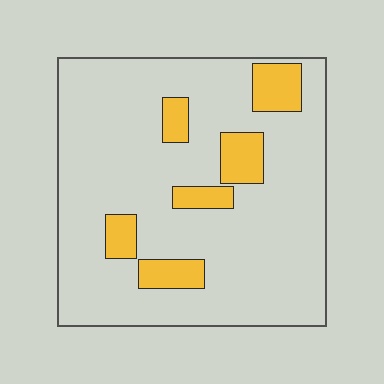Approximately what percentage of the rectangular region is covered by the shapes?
Approximately 15%.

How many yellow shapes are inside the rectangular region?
6.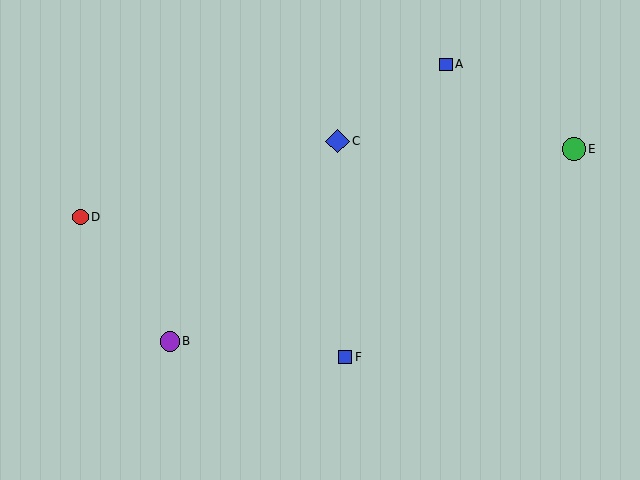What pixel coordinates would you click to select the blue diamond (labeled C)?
Click at (337, 141) to select the blue diamond C.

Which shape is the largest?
The blue diamond (labeled C) is the largest.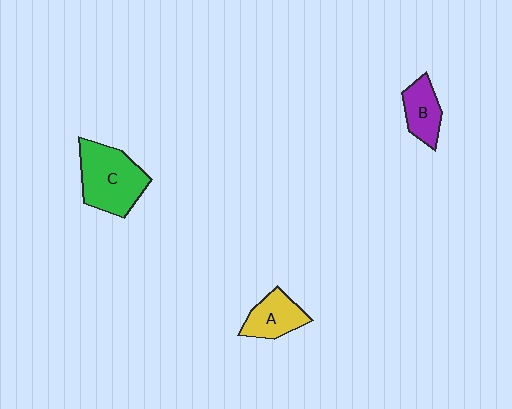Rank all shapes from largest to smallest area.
From largest to smallest: C (green), A (yellow), B (purple).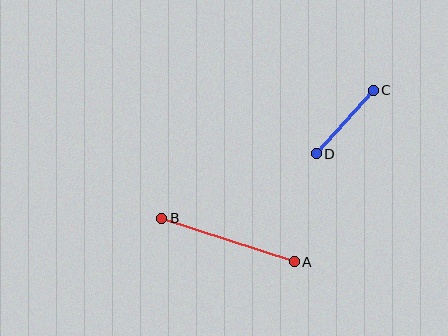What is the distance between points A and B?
The distance is approximately 139 pixels.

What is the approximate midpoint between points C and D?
The midpoint is at approximately (345, 122) pixels.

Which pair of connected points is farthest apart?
Points A and B are farthest apart.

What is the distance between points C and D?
The distance is approximately 85 pixels.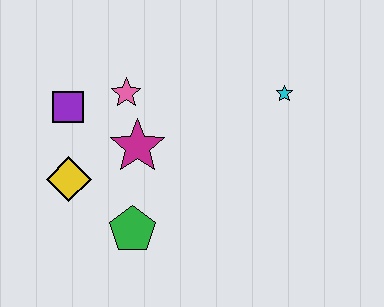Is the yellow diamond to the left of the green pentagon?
Yes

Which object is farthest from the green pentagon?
The cyan star is farthest from the green pentagon.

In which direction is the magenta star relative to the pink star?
The magenta star is below the pink star.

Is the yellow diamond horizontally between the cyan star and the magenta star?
No